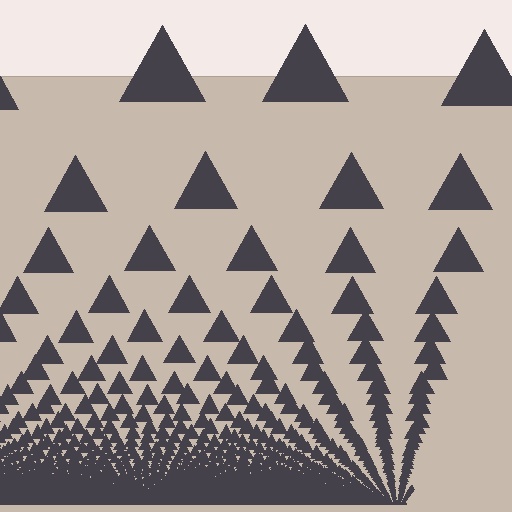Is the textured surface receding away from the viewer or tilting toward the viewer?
The surface appears to tilt toward the viewer. Texture elements get larger and sparser toward the top.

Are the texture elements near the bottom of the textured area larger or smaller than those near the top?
Smaller. The gradient is inverted — elements near the bottom are smaller and denser.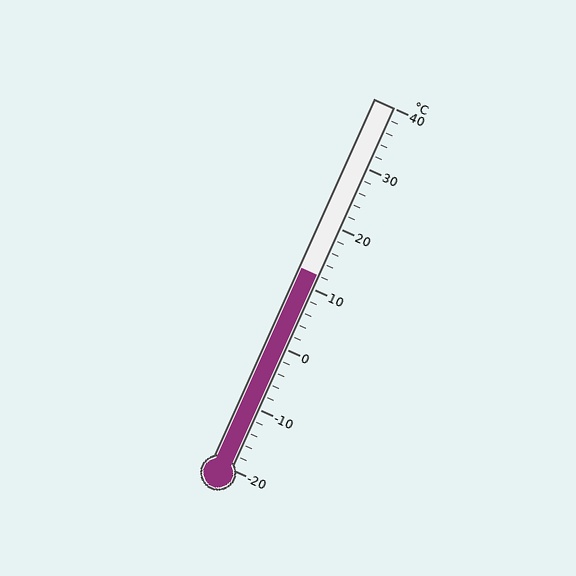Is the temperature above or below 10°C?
The temperature is above 10°C.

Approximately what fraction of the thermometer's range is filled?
The thermometer is filled to approximately 55% of its range.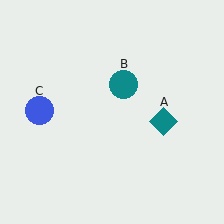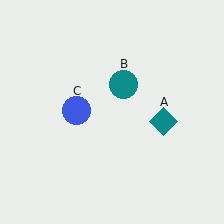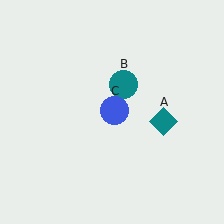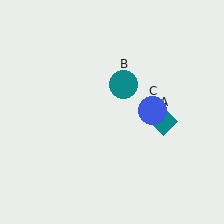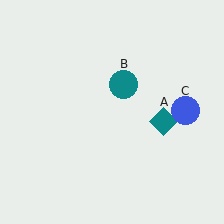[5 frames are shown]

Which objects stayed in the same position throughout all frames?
Teal diamond (object A) and teal circle (object B) remained stationary.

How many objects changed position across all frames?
1 object changed position: blue circle (object C).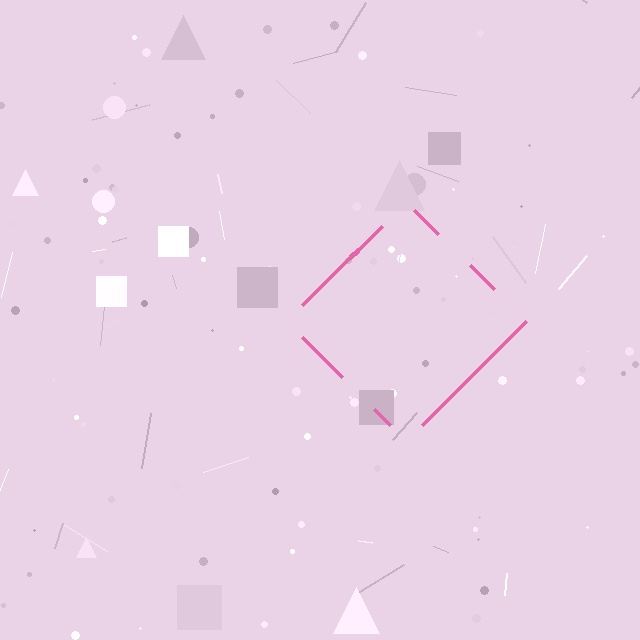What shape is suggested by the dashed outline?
The dashed outline suggests a diamond.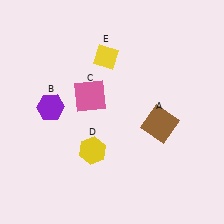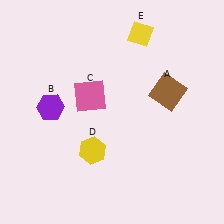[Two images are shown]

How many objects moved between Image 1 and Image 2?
2 objects moved between the two images.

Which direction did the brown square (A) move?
The brown square (A) moved up.